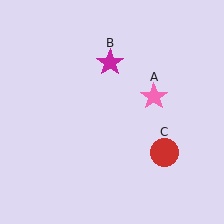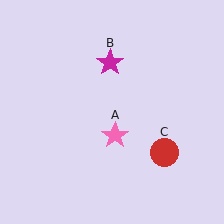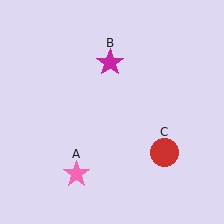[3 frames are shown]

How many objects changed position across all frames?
1 object changed position: pink star (object A).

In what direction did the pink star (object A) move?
The pink star (object A) moved down and to the left.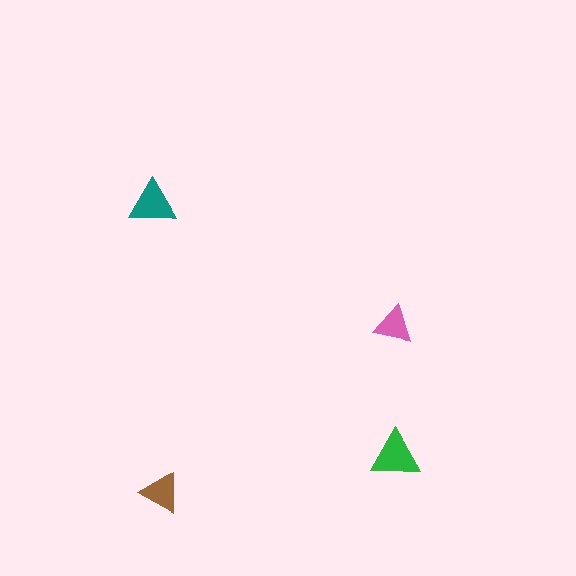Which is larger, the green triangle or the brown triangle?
The green one.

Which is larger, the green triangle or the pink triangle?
The green one.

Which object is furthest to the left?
The teal triangle is leftmost.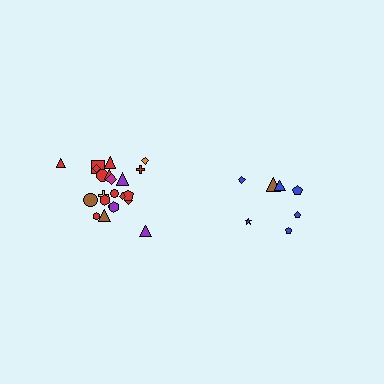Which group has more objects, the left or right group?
The left group.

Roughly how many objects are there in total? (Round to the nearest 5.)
Roughly 30 objects in total.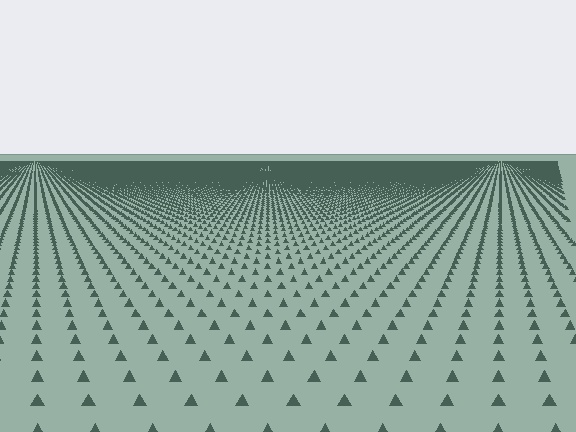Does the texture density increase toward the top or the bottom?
Density increases toward the top.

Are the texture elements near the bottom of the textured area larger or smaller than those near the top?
Larger. Near the bottom, elements are closer to the viewer and appear at a bigger on-screen size.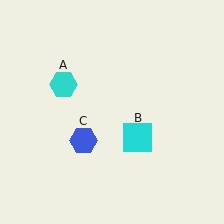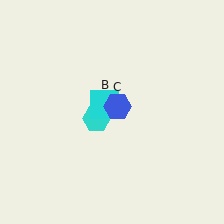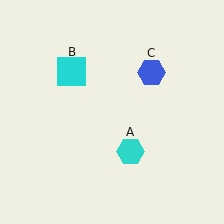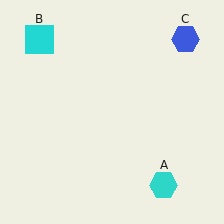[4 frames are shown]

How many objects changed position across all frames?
3 objects changed position: cyan hexagon (object A), cyan square (object B), blue hexagon (object C).